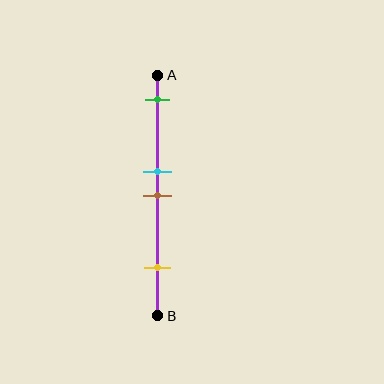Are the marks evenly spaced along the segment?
No, the marks are not evenly spaced.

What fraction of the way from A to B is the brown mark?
The brown mark is approximately 50% (0.5) of the way from A to B.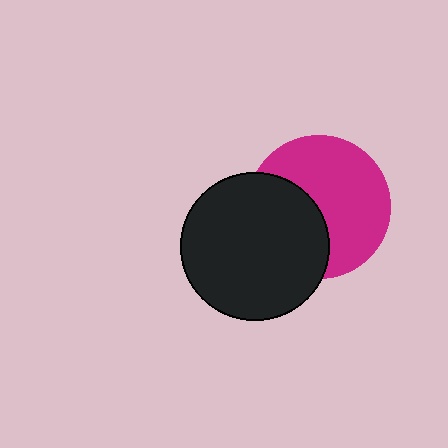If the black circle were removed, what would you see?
You would see the complete magenta circle.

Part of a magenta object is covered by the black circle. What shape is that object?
It is a circle.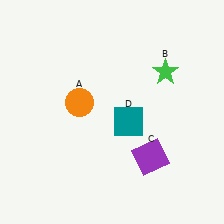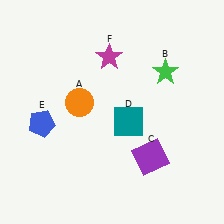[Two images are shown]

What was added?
A blue pentagon (E), a magenta star (F) were added in Image 2.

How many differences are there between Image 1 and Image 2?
There are 2 differences between the two images.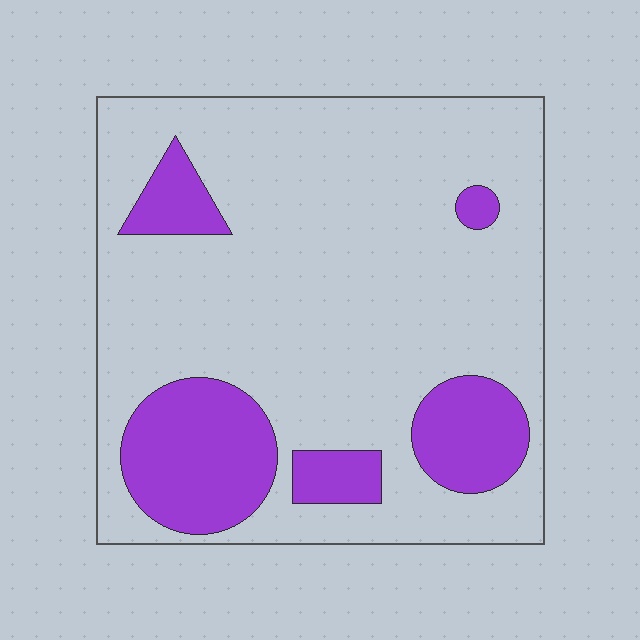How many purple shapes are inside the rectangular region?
5.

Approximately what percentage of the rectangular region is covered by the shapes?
Approximately 20%.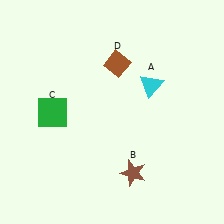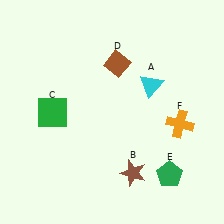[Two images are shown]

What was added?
A green pentagon (E), an orange cross (F) were added in Image 2.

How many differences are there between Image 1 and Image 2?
There are 2 differences between the two images.